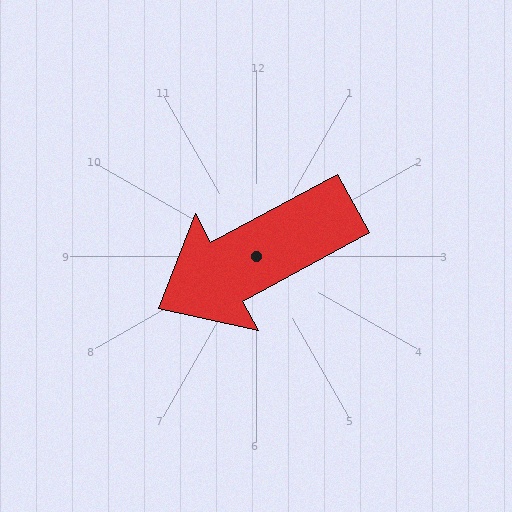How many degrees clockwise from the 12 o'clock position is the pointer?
Approximately 242 degrees.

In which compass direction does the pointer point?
Southwest.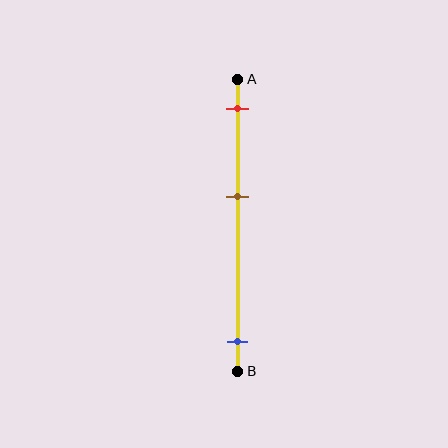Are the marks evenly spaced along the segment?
No, the marks are not evenly spaced.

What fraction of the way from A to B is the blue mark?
The blue mark is approximately 90% (0.9) of the way from A to B.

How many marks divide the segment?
There are 3 marks dividing the segment.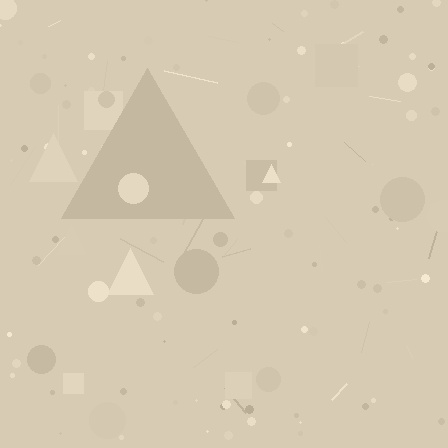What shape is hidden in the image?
A triangle is hidden in the image.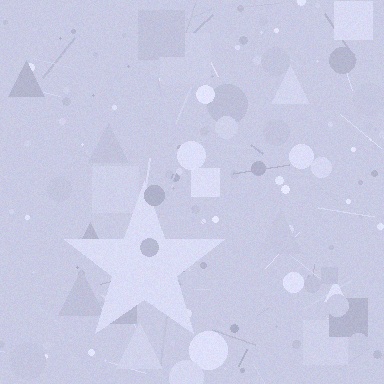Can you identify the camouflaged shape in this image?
The camouflaged shape is a star.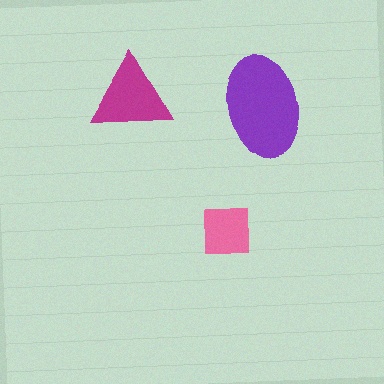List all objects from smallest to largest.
The pink square, the magenta triangle, the purple ellipse.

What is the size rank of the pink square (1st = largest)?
3rd.